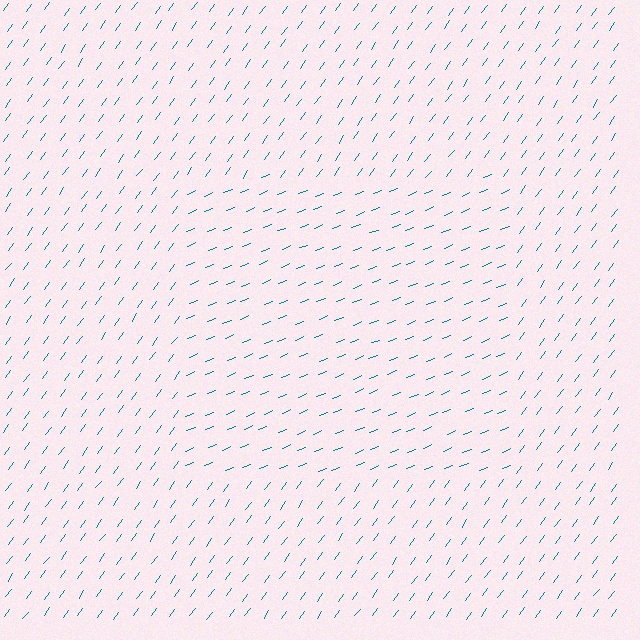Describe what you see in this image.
The image is filled with small teal line segments. A rectangle region in the image has lines oriented differently from the surrounding lines, creating a visible texture boundary.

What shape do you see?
I see a rectangle.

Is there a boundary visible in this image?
Yes, there is a texture boundary formed by a change in line orientation.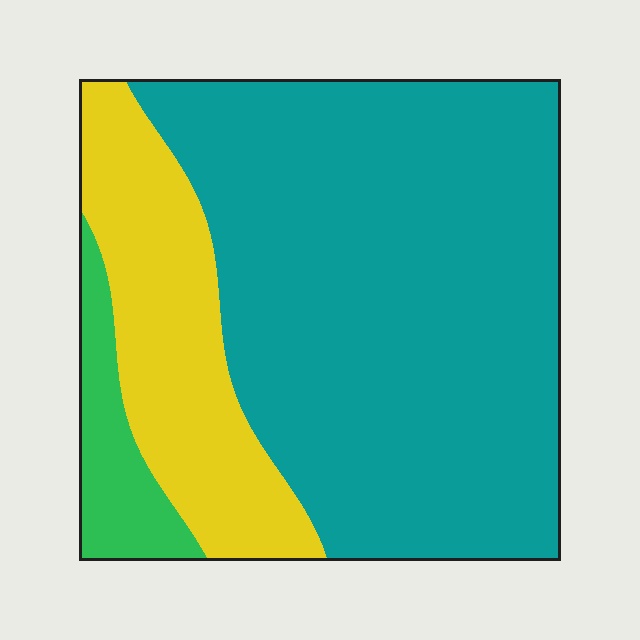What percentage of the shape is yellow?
Yellow covers about 25% of the shape.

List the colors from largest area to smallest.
From largest to smallest: teal, yellow, green.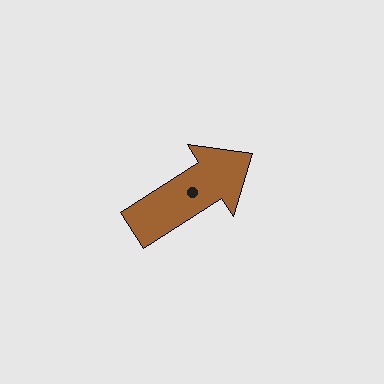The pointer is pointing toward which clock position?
Roughly 2 o'clock.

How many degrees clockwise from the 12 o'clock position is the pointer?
Approximately 58 degrees.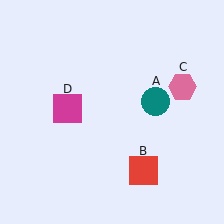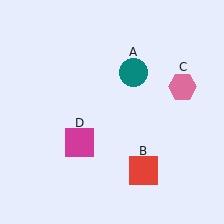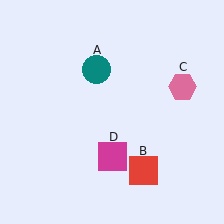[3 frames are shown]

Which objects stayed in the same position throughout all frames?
Red square (object B) and pink hexagon (object C) remained stationary.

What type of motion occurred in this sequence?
The teal circle (object A), magenta square (object D) rotated counterclockwise around the center of the scene.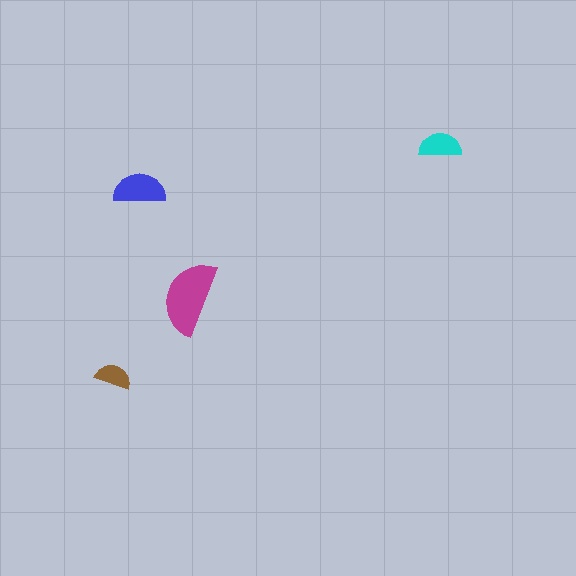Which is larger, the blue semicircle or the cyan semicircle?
The blue one.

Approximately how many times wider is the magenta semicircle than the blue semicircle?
About 1.5 times wider.